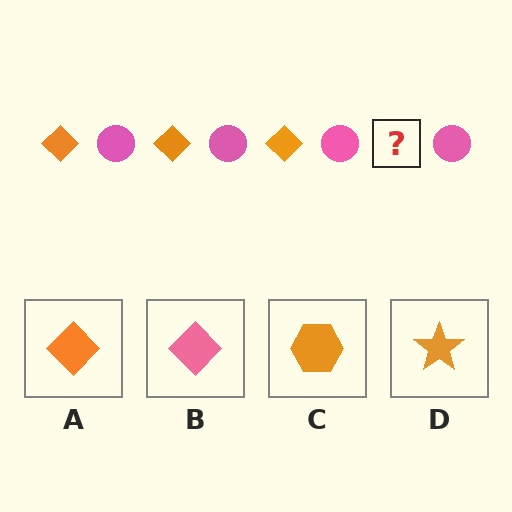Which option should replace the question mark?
Option A.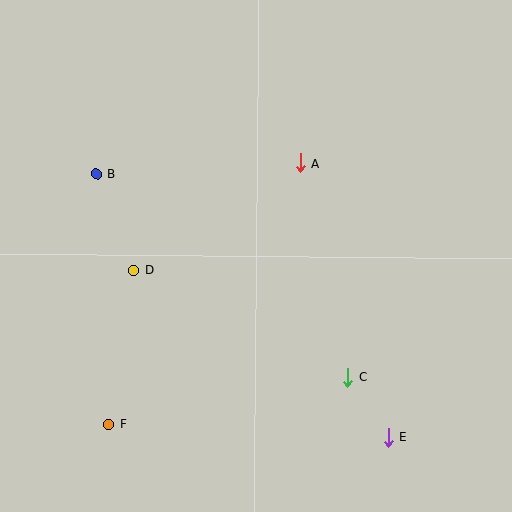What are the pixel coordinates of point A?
Point A is at (300, 163).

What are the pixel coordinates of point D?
Point D is at (134, 270).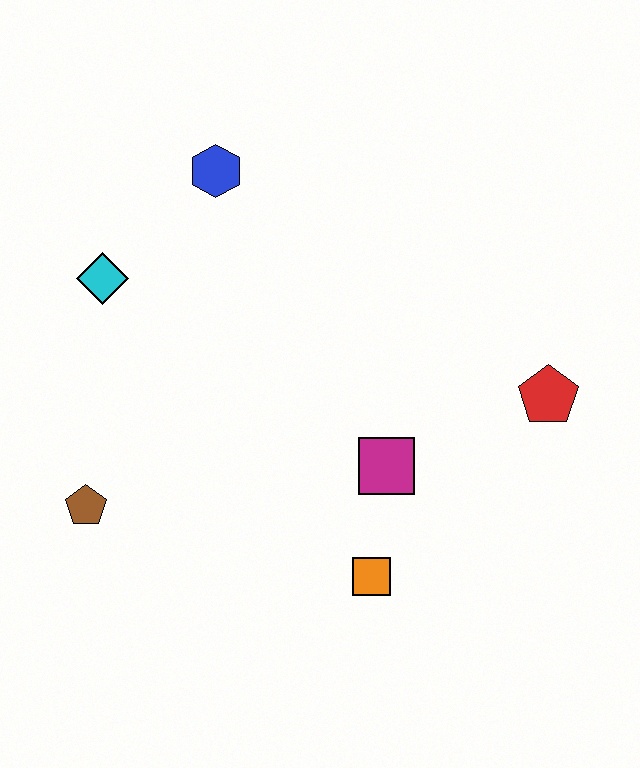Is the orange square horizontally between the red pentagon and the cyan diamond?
Yes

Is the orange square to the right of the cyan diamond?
Yes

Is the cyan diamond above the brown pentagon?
Yes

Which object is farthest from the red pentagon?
The brown pentagon is farthest from the red pentagon.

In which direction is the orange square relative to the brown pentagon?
The orange square is to the right of the brown pentagon.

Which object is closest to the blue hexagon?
The cyan diamond is closest to the blue hexagon.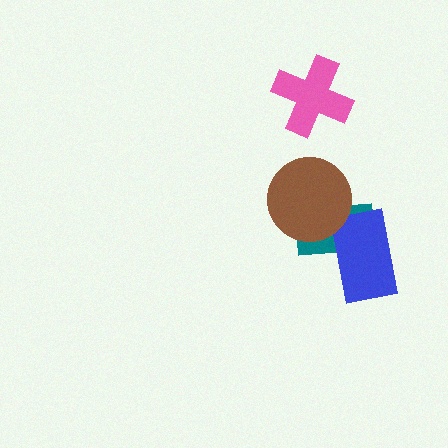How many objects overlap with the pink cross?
0 objects overlap with the pink cross.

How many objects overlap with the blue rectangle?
1 object overlaps with the blue rectangle.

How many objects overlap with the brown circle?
1 object overlaps with the brown circle.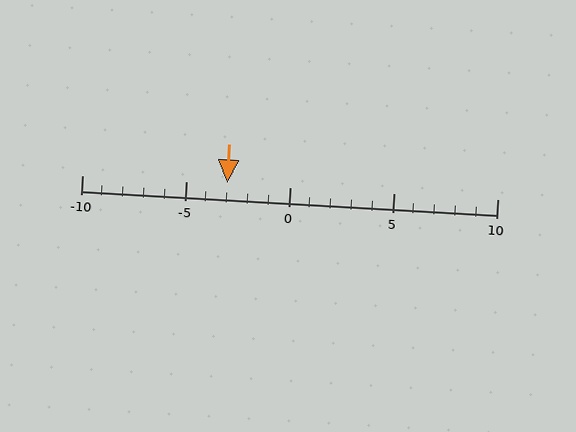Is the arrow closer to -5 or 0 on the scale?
The arrow is closer to -5.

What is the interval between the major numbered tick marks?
The major tick marks are spaced 5 units apart.